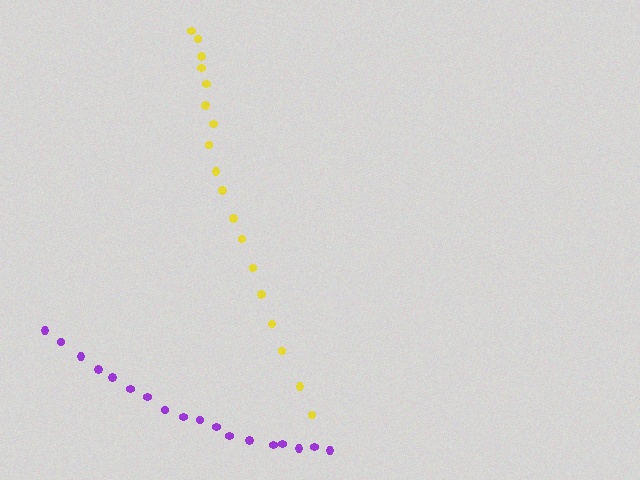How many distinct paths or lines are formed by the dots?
There are 2 distinct paths.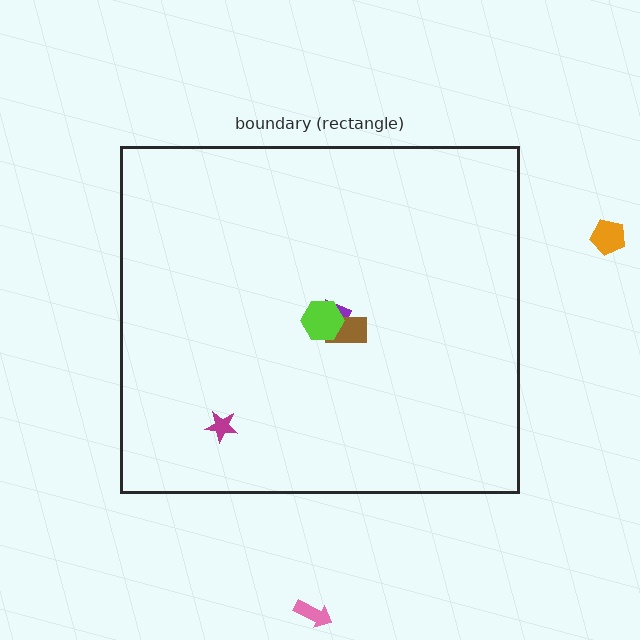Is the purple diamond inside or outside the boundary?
Inside.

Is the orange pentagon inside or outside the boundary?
Outside.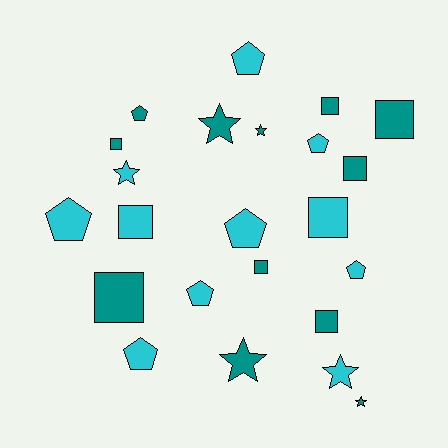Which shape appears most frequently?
Square, with 9 objects.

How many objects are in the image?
There are 23 objects.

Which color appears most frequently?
Teal, with 12 objects.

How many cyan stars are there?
There are 2 cyan stars.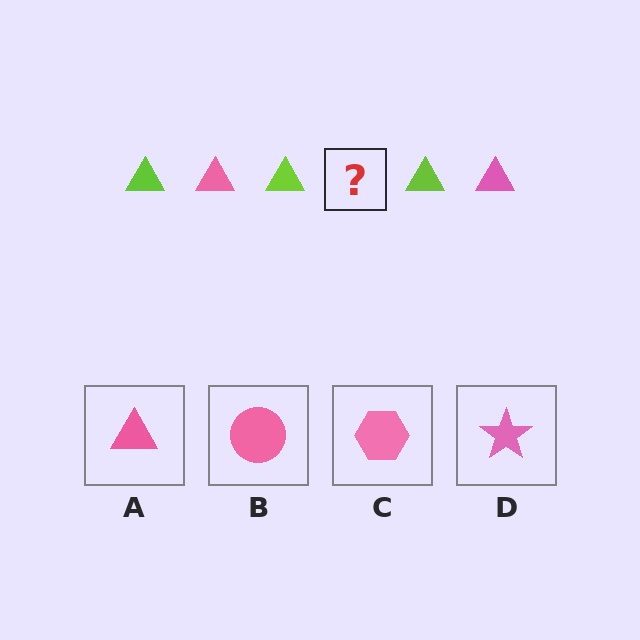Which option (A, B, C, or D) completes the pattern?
A.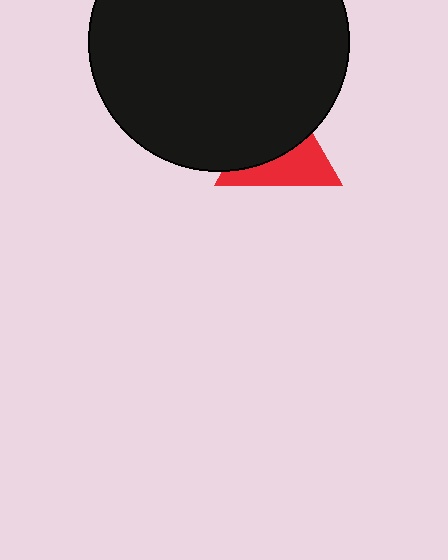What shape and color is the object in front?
The object in front is a black circle.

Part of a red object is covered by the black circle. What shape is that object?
It is a triangle.